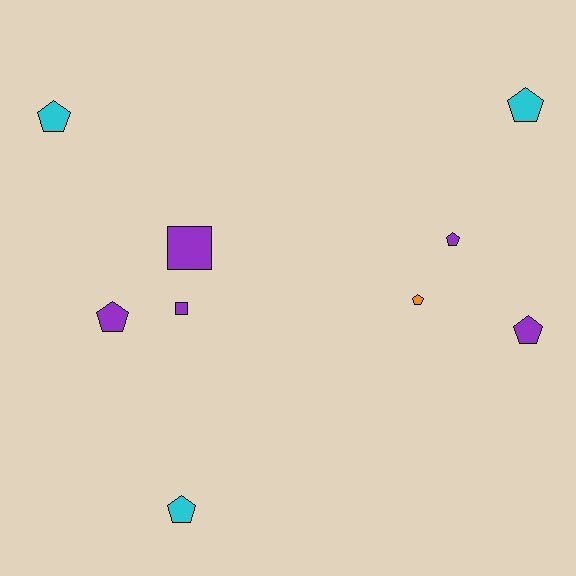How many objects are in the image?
There are 9 objects.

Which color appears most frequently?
Purple, with 5 objects.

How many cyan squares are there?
There are no cyan squares.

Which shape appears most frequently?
Pentagon, with 7 objects.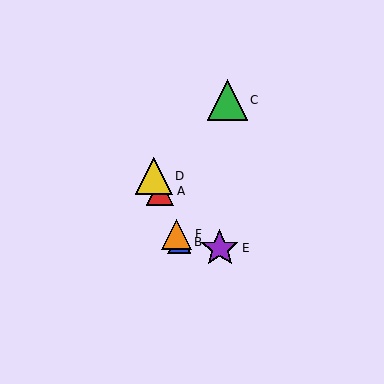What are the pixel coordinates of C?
Object C is at (227, 100).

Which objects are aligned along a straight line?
Objects A, B, D, F are aligned along a straight line.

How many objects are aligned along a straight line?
4 objects (A, B, D, F) are aligned along a straight line.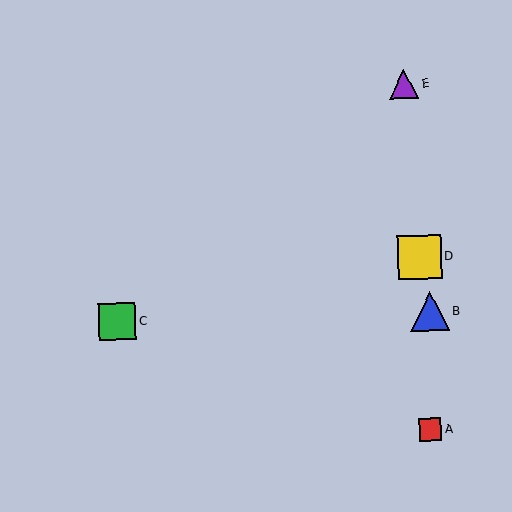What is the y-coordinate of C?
Object C is at y≈321.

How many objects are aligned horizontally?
2 objects (B, C) are aligned horizontally.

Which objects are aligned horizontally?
Objects B, C are aligned horizontally.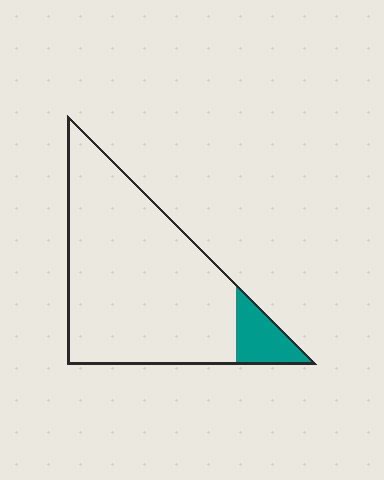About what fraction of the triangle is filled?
About one tenth (1/10).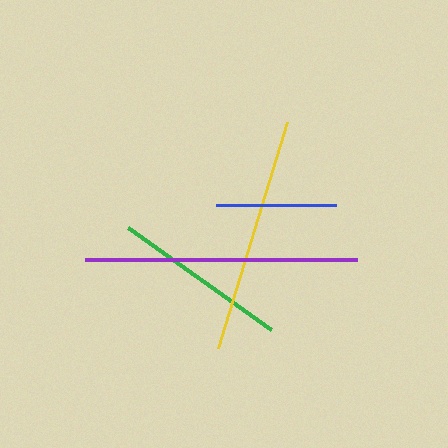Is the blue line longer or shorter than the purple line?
The purple line is longer than the blue line.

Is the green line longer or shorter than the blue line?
The green line is longer than the blue line.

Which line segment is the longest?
The purple line is the longest at approximately 273 pixels.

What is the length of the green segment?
The green segment is approximately 176 pixels long.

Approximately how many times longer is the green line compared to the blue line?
The green line is approximately 1.5 times the length of the blue line.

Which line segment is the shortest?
The blue line is the shortest at approximately 119 pixels.